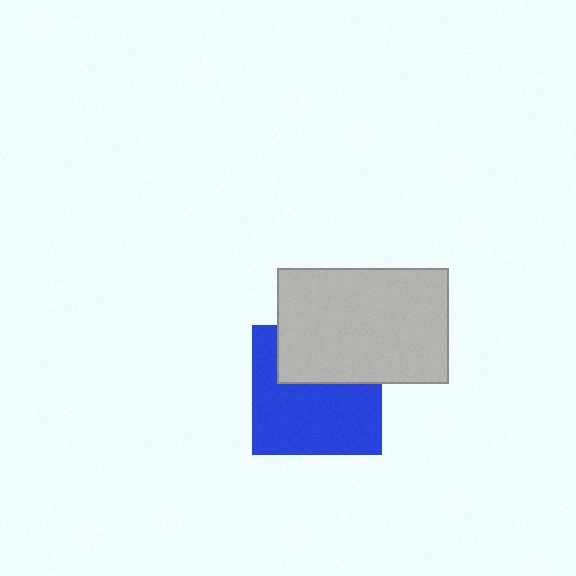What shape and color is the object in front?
The object in front is a light gray rectangle.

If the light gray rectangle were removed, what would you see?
You would see the complete blue square.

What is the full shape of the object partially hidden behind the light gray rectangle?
The partially hidden object is a blue square.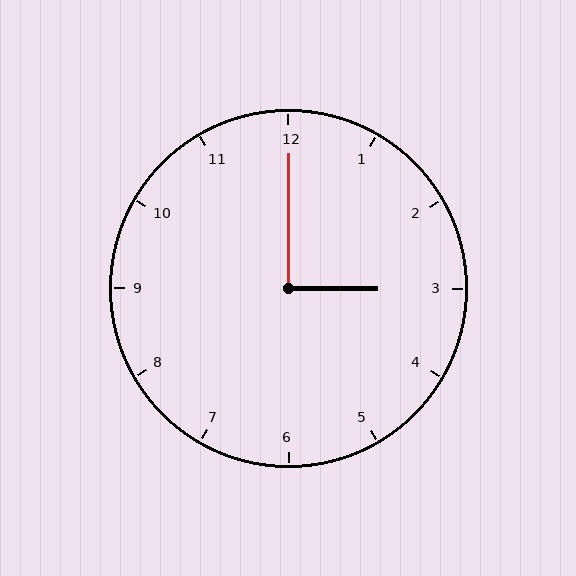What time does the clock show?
3:00.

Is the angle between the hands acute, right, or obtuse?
It is right.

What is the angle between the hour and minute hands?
Approximately 90 degrees.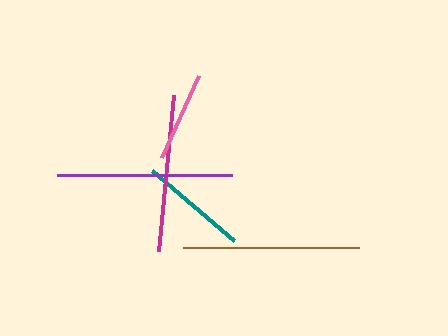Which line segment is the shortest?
The pink line is the shortest at approximately 90 pixels.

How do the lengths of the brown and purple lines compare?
The brown and purple lines are approximately the same length.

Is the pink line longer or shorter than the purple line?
The purple line is longer than the pink line.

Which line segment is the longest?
The brown line is the longest at approximately 176 pixels.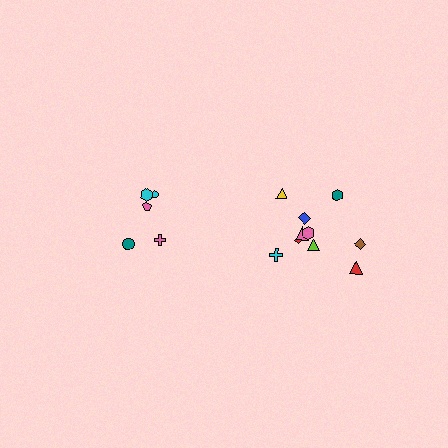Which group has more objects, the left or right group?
The right group.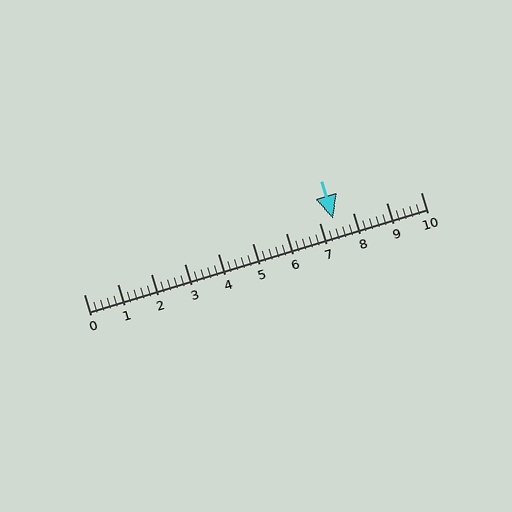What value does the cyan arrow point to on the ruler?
The cyan arrow points to approximately 7.4.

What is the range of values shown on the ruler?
The ruler shows values from 0 to 10.